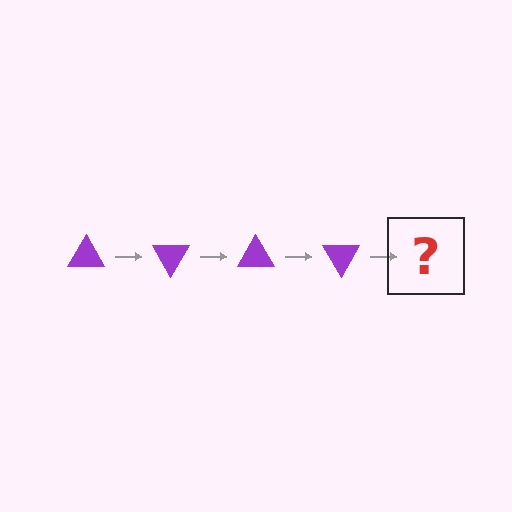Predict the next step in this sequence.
The next step is a purple triangle rotated 240 degrees.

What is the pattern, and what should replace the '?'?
The pattern is that the triangle rotates 60 degrees each step. The '?' should be a purple triangle rotated 240 degrees.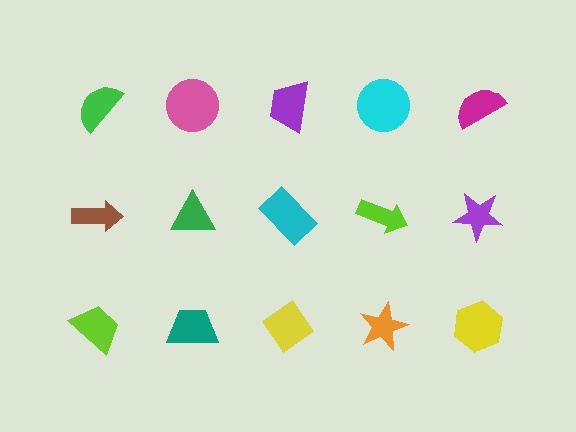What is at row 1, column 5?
A magenta semicircle.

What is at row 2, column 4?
A lime arrow.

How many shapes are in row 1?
5 shapes.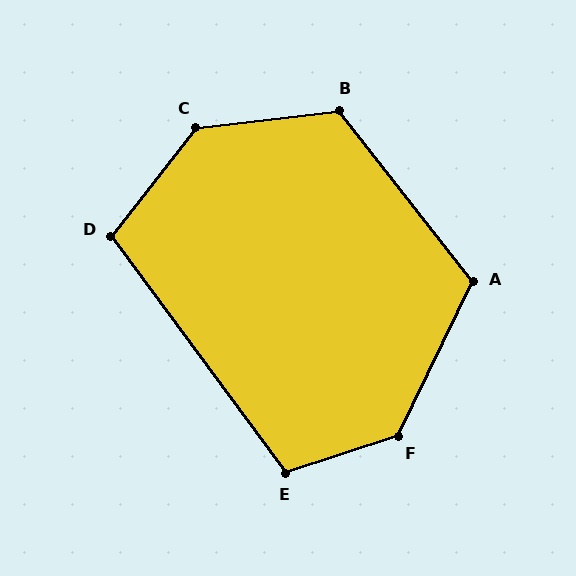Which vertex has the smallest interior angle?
D, at approximately 105 degrees.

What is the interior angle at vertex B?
Approximately 121 degrees (obtuse).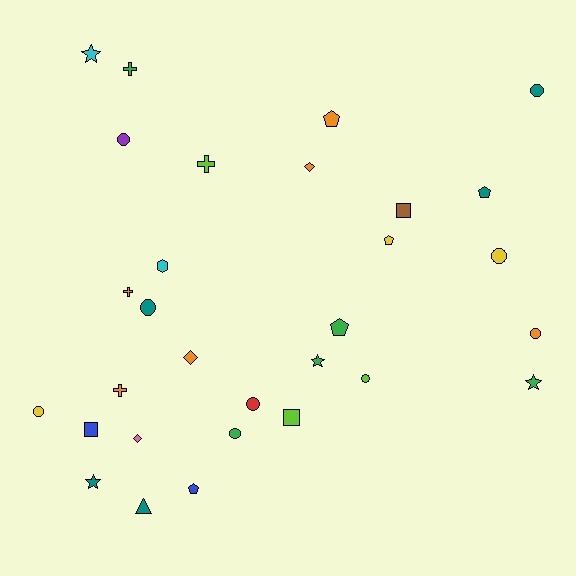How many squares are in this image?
There are 3 squares.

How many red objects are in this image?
There is 1 red object.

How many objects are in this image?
There are 30 objects.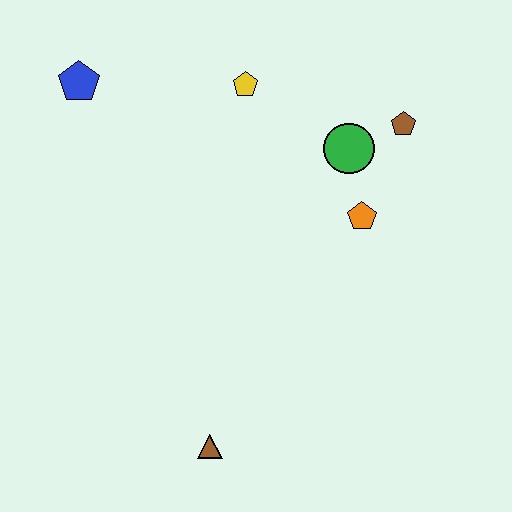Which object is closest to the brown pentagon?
The green circle is closest to the brown pentagon.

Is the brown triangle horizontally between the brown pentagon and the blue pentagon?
Yes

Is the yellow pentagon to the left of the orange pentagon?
Yes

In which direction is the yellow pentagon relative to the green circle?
The yellow pentagon is to the left of the green circle.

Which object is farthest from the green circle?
The brown triangle is farthest from the green circle.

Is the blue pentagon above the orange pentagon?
Yes